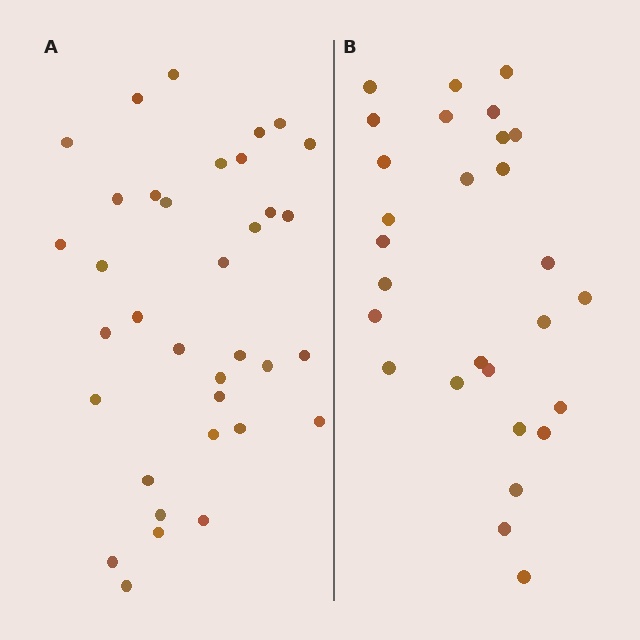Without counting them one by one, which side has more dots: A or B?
Region A (the left region) has more dots.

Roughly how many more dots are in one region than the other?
Region A has roughly 8 or so more dots than region B.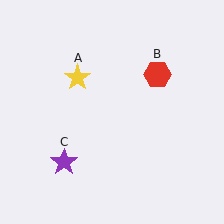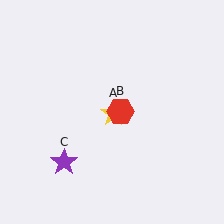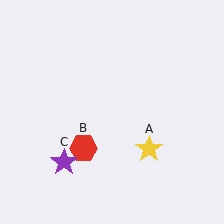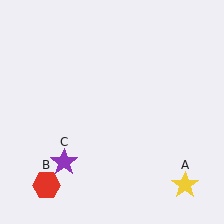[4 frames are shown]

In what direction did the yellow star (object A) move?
The yellow star (object A) moved down and to the right.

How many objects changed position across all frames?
2 objects changed position: yellow star (object A), red hexagon (object B).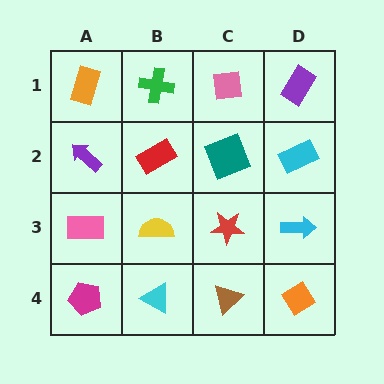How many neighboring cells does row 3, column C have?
4.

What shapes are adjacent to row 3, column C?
A teal square (row 2, column C), a brown triangle (row 4, column C), a yellow semicircle (row 3, column B), a cyan arrow (row 3, column D).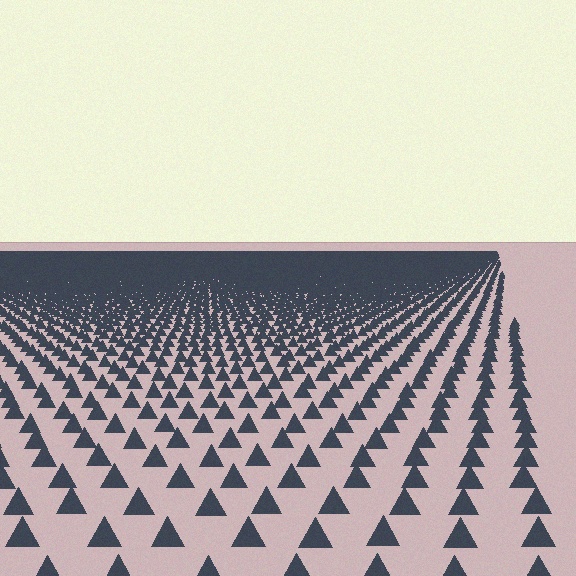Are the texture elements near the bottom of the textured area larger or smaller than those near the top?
Larger. Near the bottom, elements are closer to the viewer and appear at a bigger on-screen size.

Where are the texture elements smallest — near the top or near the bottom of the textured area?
Near the top.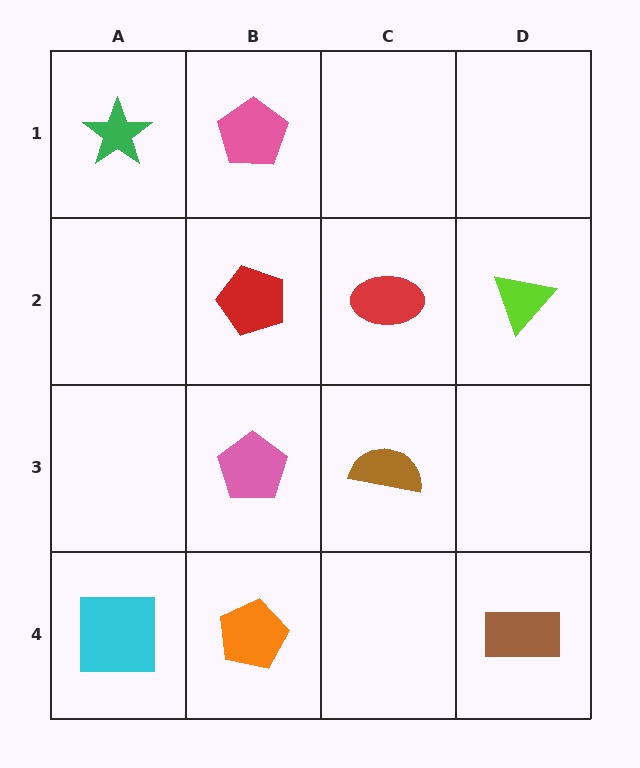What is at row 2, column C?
A red ellipse.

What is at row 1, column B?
A pink pentagon.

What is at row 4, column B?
An orange pentagon.